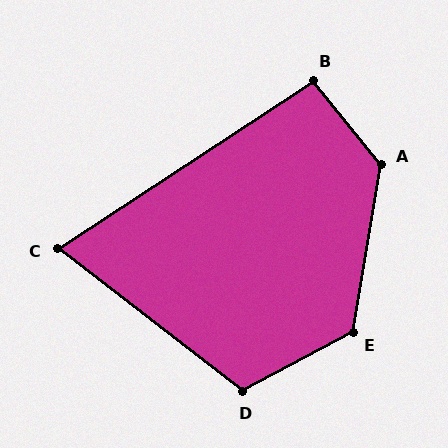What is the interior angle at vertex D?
Approximately 114 degrees (obtuse).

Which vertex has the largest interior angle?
A, at approximately 131 degrees.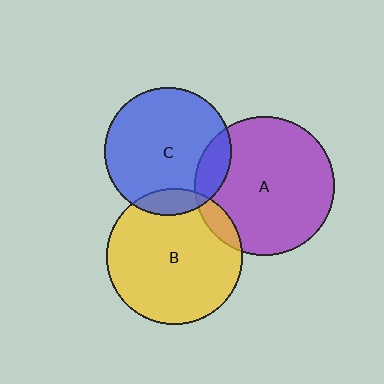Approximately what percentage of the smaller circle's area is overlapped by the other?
Approximately 10%.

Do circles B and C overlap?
Yes.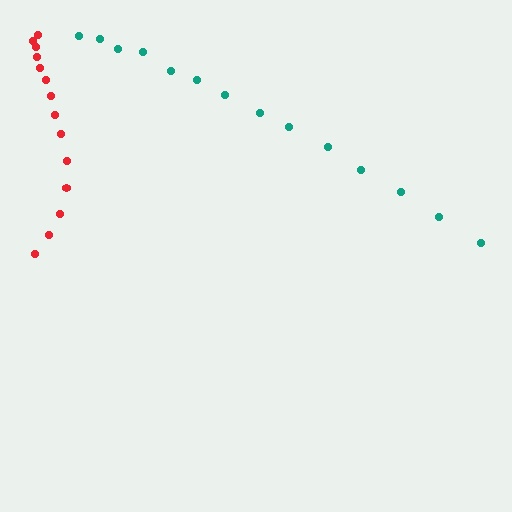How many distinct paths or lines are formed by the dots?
There are 2 distinct paths.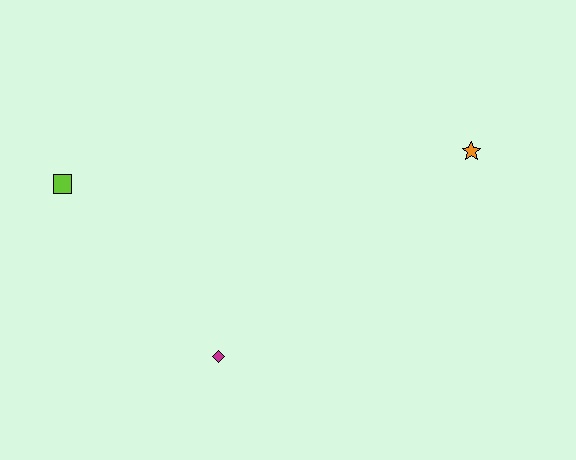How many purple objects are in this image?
There are no purple objects.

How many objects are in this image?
There are 3 objects.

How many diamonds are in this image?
There is 1 diamond.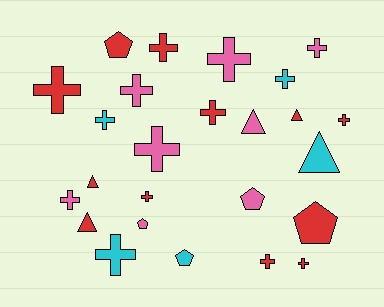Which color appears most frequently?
Red, with 12 objects.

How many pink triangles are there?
There is 1 pink triangle.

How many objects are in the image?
There are 25 objects.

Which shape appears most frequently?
Cross, with 15 objects.